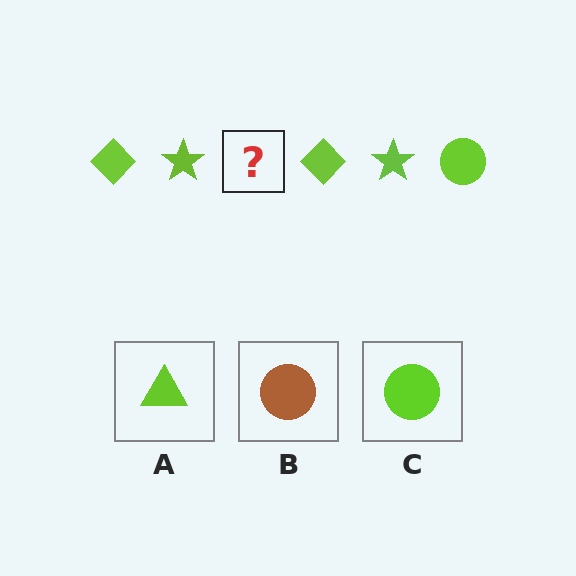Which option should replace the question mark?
Option C.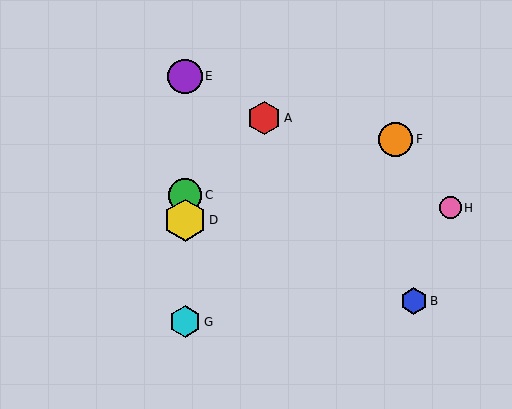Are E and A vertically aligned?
No, E is at x≈185 and A is at x≈264.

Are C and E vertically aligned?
Yes, both are at x≈185.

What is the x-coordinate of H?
Object H is at x≈450.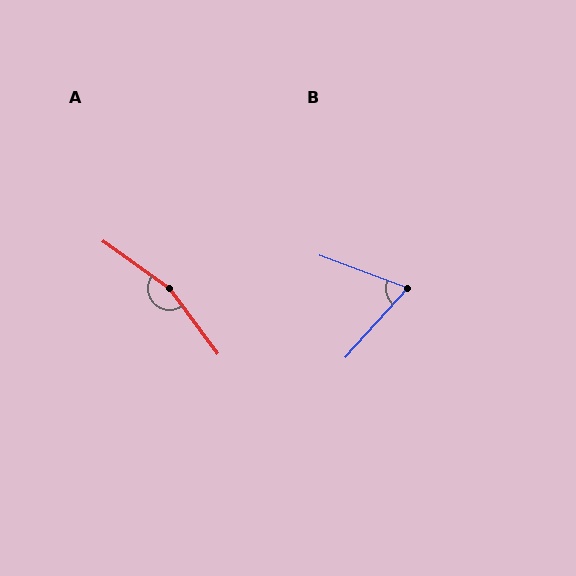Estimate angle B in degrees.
Approximately 68 degrees.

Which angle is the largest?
A, at approximately 162 degrees.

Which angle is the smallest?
B, at approximately 68 degrees.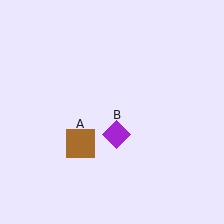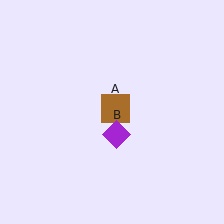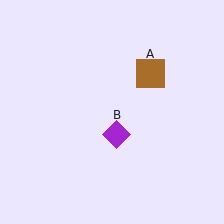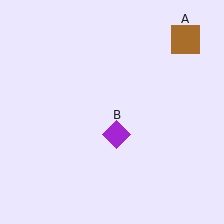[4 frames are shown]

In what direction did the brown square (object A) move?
The brown square (object A) moved up and to the right.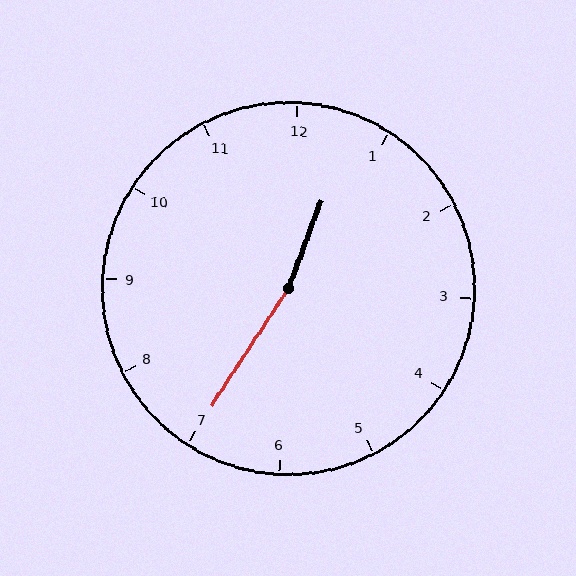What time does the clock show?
12:35.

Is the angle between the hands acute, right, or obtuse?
It is obtuse.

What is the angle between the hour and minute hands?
Approximately 168 degrees.